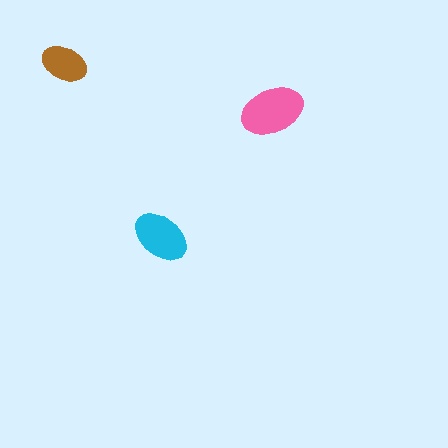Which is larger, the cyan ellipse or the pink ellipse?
The pink one.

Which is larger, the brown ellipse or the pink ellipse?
The pink one.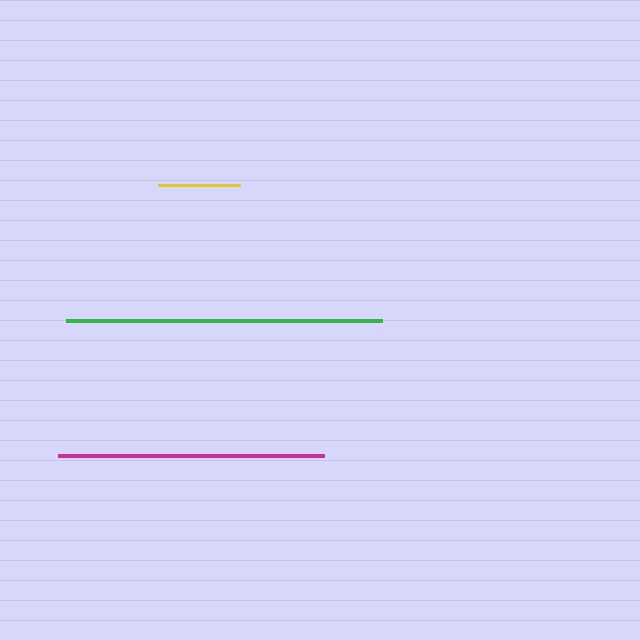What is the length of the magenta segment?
The magenta segment is approximately 266 pixels long.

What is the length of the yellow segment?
The yellow segment is approximately 82 pixels long.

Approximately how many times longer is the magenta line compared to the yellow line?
The magenta line is approximately 3.2 times the length of the yellow line.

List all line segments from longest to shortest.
From longest to shortest: green, magenta, yellow.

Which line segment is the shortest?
The yellow line is the shortest at approximately 82 pixels.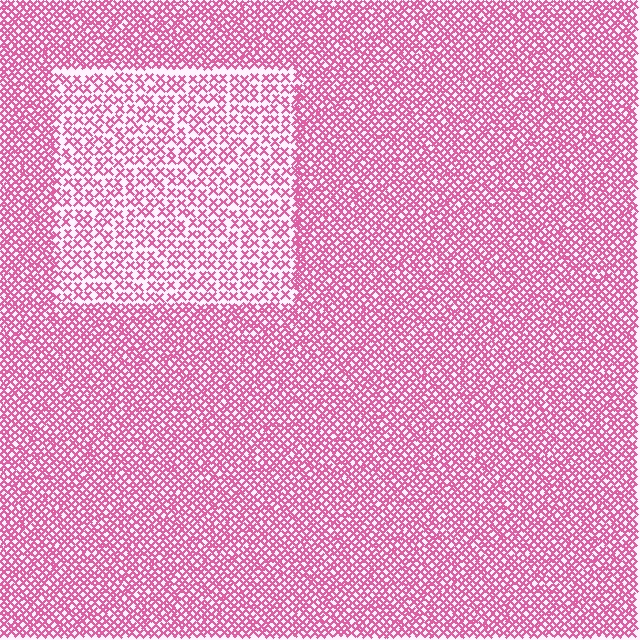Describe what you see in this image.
The image contains small pink elements arranged at two different densities. A rectangle-shaped region is visible where the elements are less densely packed than the surrounding area.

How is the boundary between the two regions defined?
The boundary is defined by a change in element density (approximately 1.9x ratio). All elements are the same color, size, and shape.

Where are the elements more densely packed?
The elements are more densely packed outside the rectangle boundary.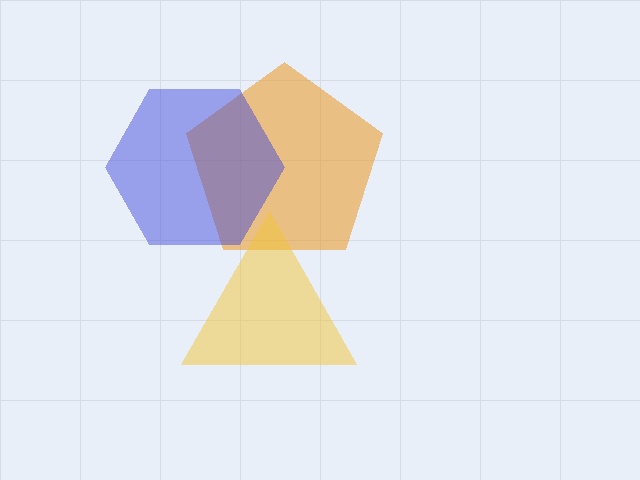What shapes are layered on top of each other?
The layered shapes are: an orange pentagon, a yellow triangle, a blue hexagon.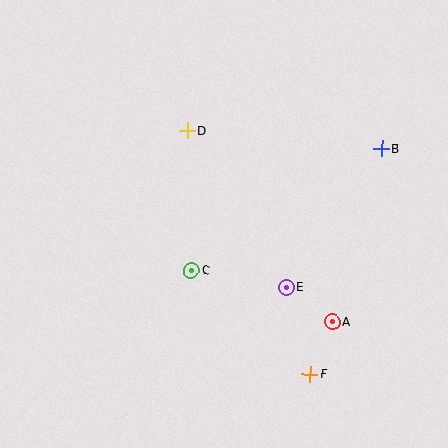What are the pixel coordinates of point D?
Point D is at (187, 131).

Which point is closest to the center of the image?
Point C at (191, 270) is closest to the center.